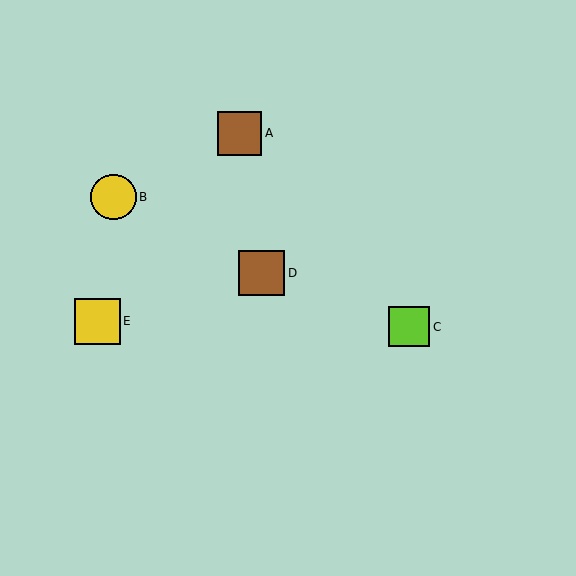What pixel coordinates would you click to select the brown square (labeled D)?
Click at (262, 273) to select the brown square D.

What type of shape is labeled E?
Shape E is a yellow square.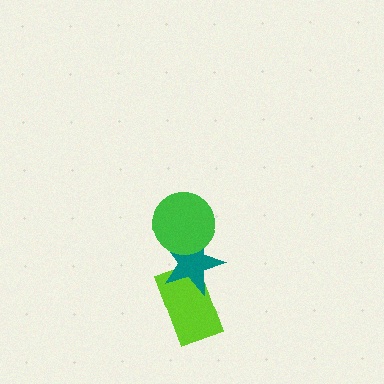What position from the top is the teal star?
The teal star is 2nd from the top.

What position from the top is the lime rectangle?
The lime rectangle is 3rd from the top.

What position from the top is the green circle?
The green circle is 1st from the top.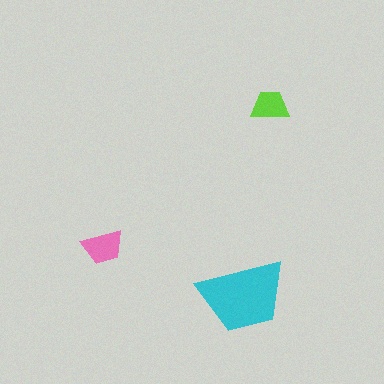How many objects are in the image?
There are 3 objects in the image.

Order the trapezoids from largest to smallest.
the cyan one, the pink one, the lime one.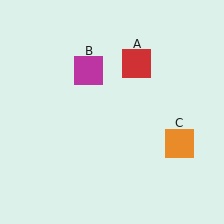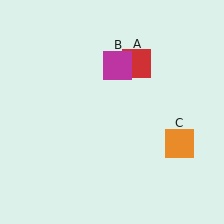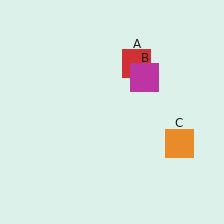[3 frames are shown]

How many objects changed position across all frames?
1 object changed position: magenta square (object B).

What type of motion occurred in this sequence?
The magenta square (object B) rotated clockwise around the center of the scene.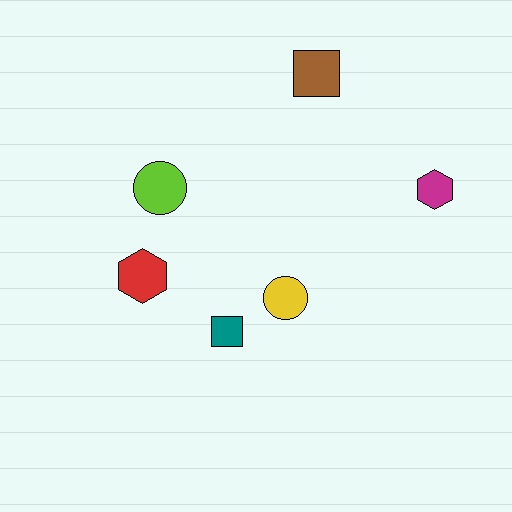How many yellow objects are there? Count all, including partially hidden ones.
There is 1 yellow object.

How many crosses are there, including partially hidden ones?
There are no crosses.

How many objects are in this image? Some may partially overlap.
There are 6 objects.